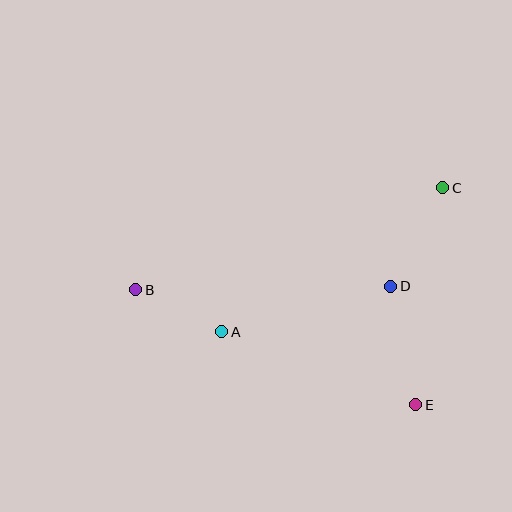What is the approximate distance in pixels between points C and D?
The distance between C and D is approximately 111 pixels.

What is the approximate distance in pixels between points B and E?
The distance between B and E is approximately 302 pixels.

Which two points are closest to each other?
Points A and B are closest to each other.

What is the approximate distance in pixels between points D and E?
The distance between D and E is approximately 121 pixels.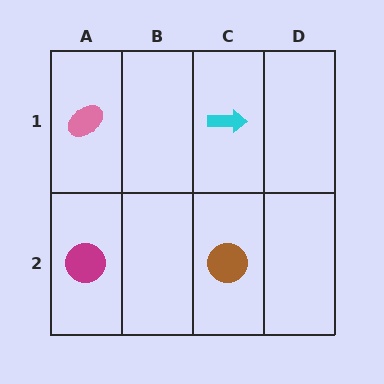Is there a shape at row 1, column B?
No, that cell is empty.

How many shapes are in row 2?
2 shapes.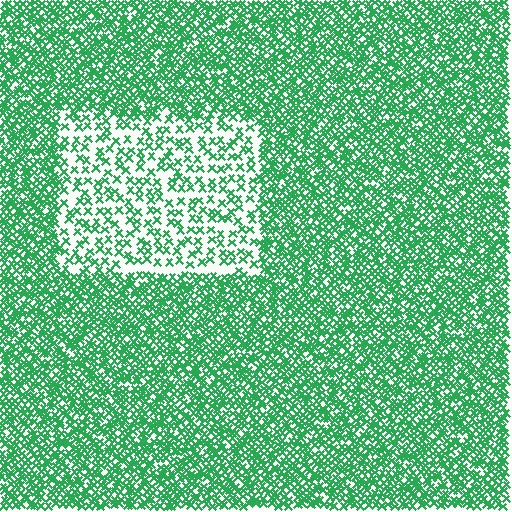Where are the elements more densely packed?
The elements are more densely packed outside the rectangle boundary.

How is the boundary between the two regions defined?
The boundary is defined by a change in element density (approximately 2.5x ratio). All elements are the same color, size, and shape.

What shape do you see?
I see a rectangle.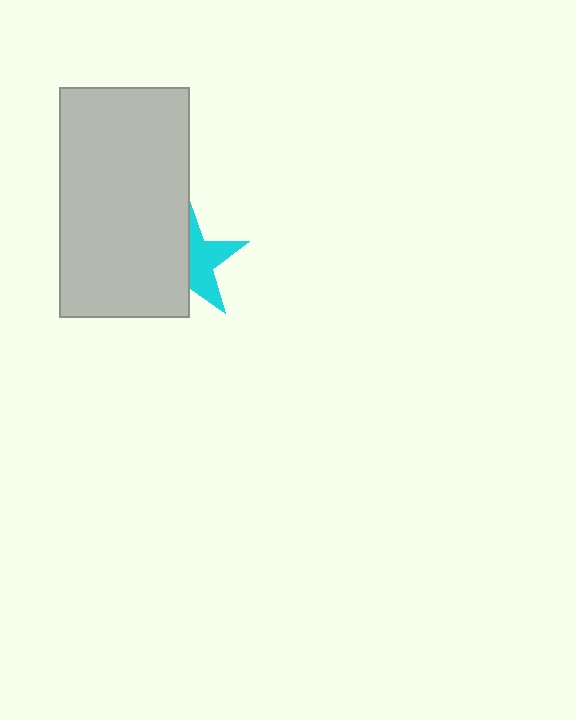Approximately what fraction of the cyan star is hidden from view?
Roughly 52% of the cyan star is hidden behind the light gray rectangle.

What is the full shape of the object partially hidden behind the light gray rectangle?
The partially hidden object is a cyan star.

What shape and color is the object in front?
The object in front is a light gray rectangle.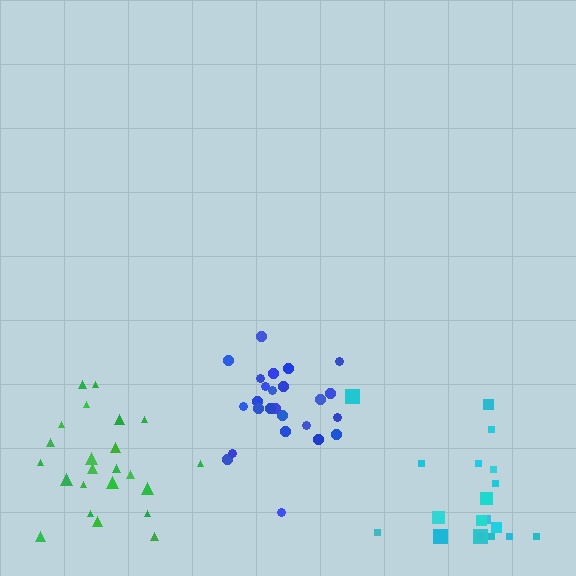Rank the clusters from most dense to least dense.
blue, green, cyan.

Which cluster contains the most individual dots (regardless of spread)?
Blue (26).